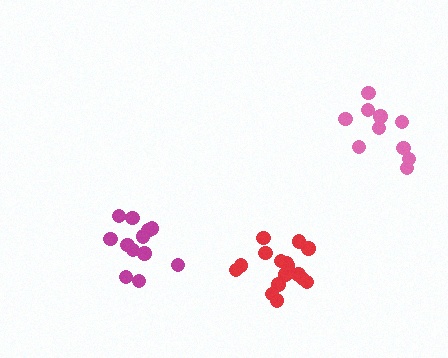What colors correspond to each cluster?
The clusters are colored: magenta, red, pink.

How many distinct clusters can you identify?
There are 3 distinct clusters.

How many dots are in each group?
Group 1: 12 dots, Group 2: 16 dots, Group 3: 10 dots (38 total).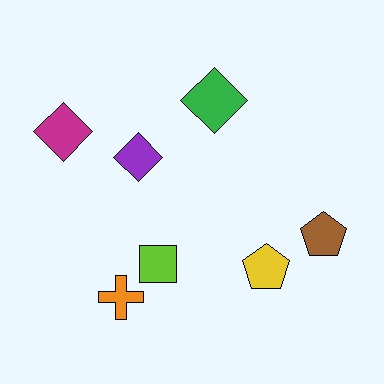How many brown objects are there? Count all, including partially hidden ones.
There is 1 brown object.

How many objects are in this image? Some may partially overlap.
There are 7 objects.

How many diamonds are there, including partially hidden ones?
There are 3 diamonds.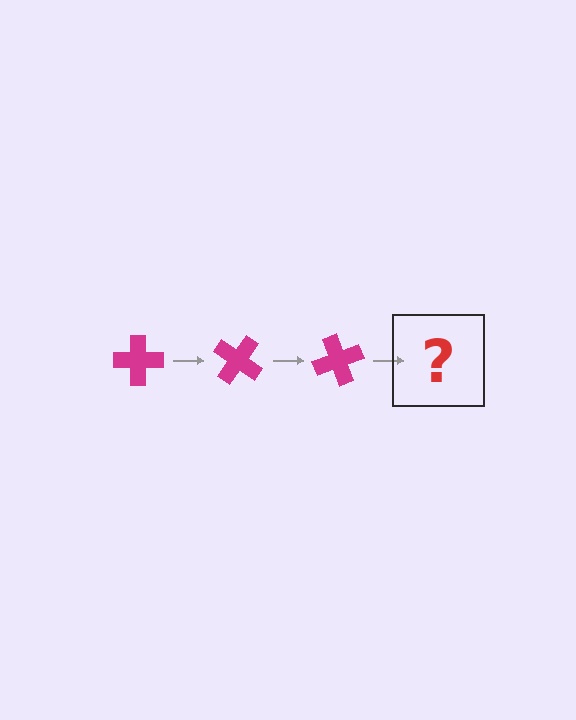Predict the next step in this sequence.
The next step is a magenta cross rotated 105 degrees.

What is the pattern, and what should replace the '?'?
The pattern is that the cross rotates 35 degrees each step. The '?' should be a magenta cross rotated 105 degrees.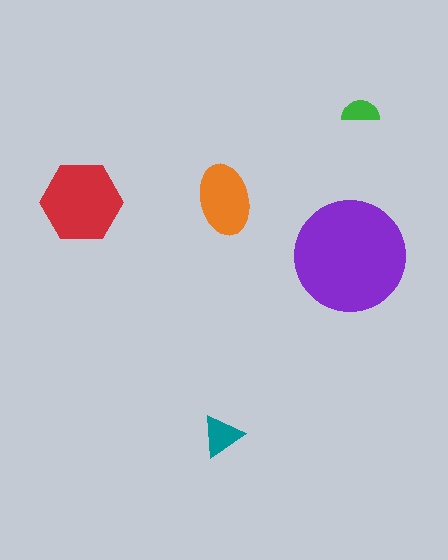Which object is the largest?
The purple circle.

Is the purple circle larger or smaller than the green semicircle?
Larger.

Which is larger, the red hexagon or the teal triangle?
The red hexagon.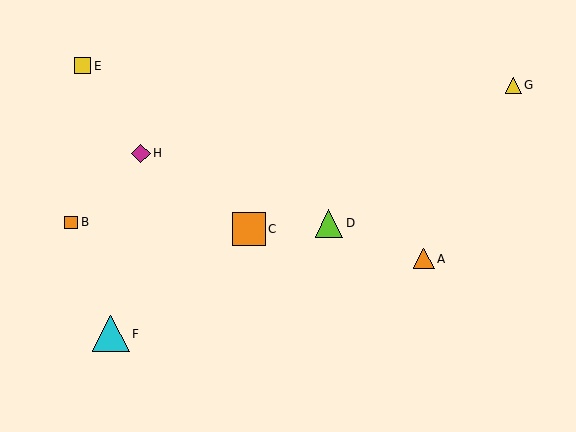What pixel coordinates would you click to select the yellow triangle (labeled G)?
Click at (513, 85) to select the yellow triangle G.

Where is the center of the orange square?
The center of the orange square is at (71, 222).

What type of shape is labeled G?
Shape G is a yellow triangle.